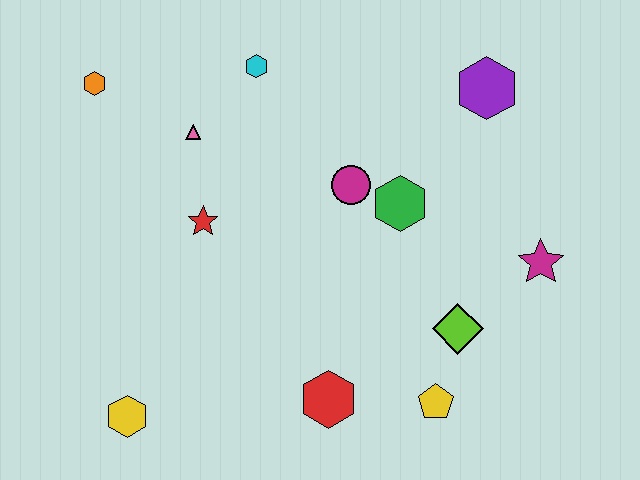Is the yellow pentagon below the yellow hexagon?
No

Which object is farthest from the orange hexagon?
The magenta star is farthest from the orange hexagon.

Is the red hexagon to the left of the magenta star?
Yes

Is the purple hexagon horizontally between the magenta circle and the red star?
No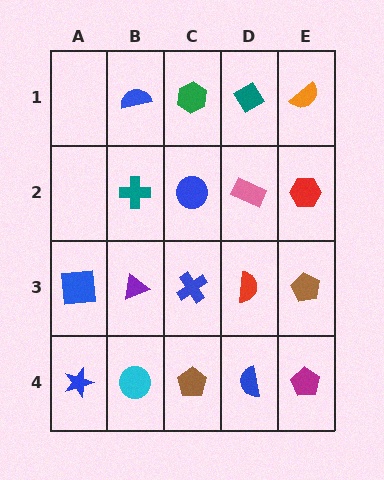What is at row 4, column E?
A magenta pentagon.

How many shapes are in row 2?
4 shapes.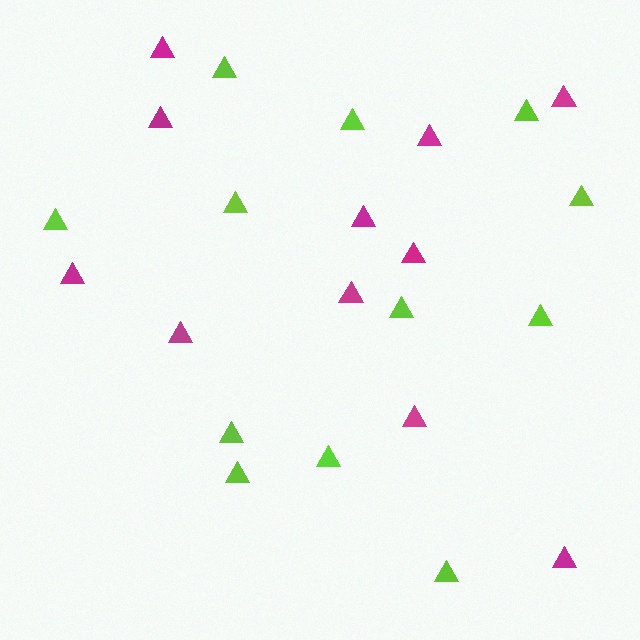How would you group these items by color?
There are 2 groups: one group of magenta triangles (11) and one group of lime triangles (12).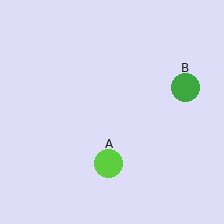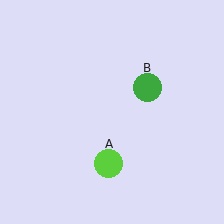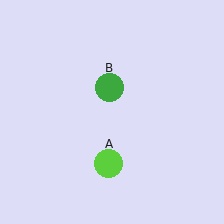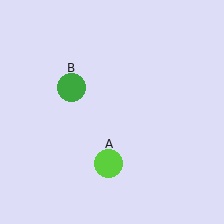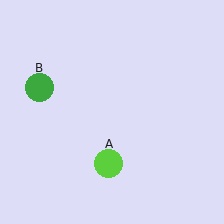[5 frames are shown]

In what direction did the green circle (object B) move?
The green circle (object B) moved left.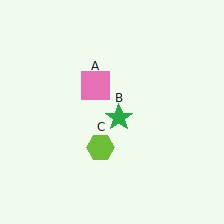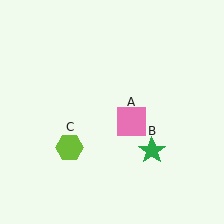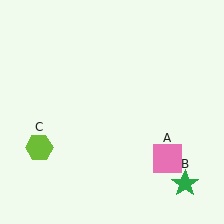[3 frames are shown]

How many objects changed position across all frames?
3 objects changed position: pink square (object A), green star (object B), lime hexagon (object C).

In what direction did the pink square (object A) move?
The pink square (object A) moved down and to the right.